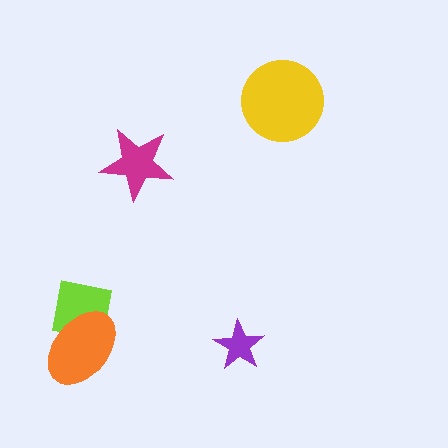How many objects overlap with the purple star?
0 objects overlap with the purple star.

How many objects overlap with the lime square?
1 object overlaps with the lime square.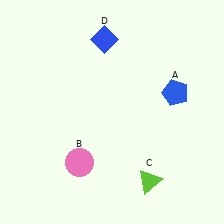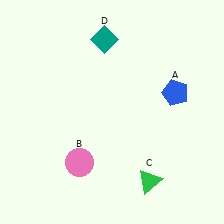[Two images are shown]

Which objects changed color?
C changed from lime to green. D changed from blue to teal.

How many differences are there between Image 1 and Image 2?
There are 2 differences between the two images.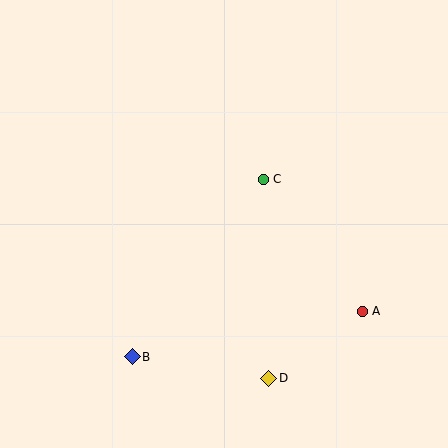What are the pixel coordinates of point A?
Point A is at (362, 311).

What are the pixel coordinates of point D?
Point D is at (269, 378).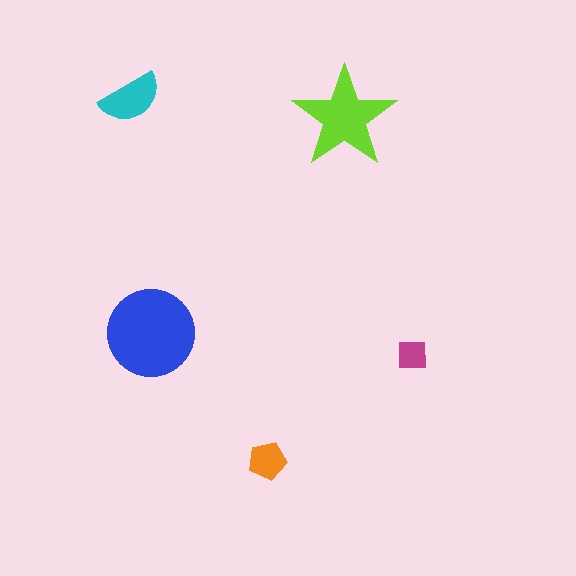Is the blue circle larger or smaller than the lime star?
Larger.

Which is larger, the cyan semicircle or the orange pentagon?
The cyan semicircle.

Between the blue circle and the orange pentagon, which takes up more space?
The blue circle.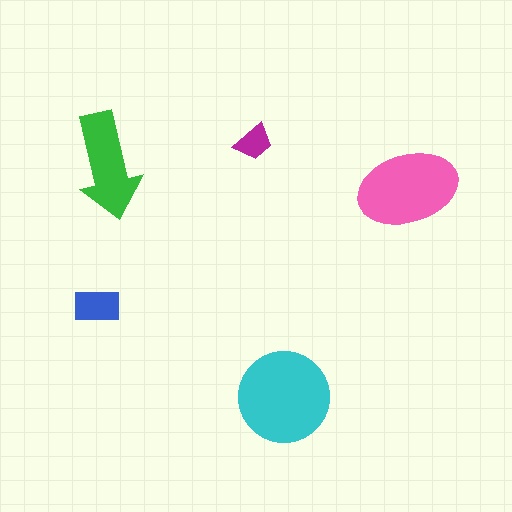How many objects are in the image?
There are 5 objects in the image.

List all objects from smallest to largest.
The magenta trapezoid, the blue rectangle, the green arrow, the pink ellipse, the cyan circle.